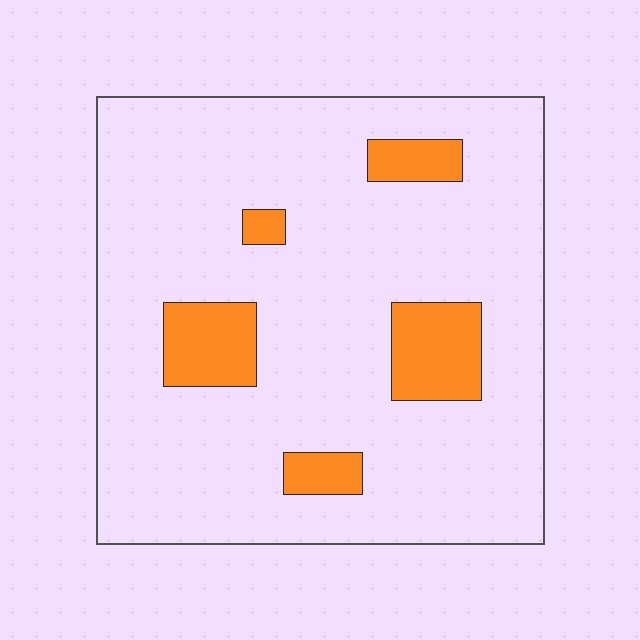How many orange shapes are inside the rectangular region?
5.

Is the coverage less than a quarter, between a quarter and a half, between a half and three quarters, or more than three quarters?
Less than a quarter.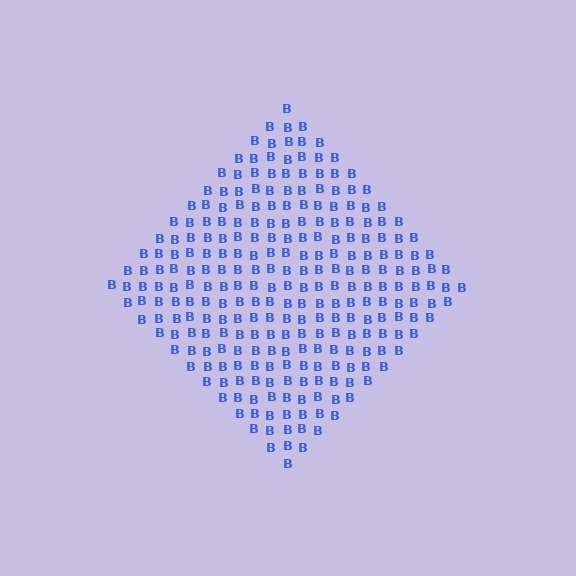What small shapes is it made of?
It is made of small letter B's.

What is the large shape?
The large shape is a diamond.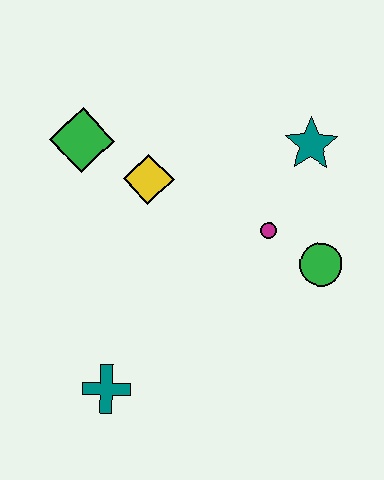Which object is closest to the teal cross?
The yellow diamond is closest to the teal cross.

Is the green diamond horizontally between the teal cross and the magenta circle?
No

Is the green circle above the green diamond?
No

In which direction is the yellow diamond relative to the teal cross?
The yellow diamond is above the teal cross.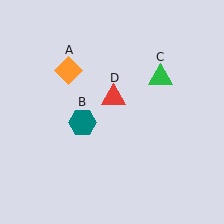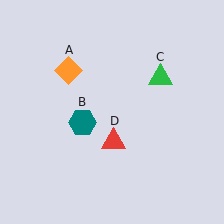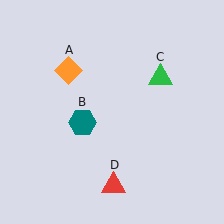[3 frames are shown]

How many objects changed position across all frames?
1 object changed position: red triangle (object D).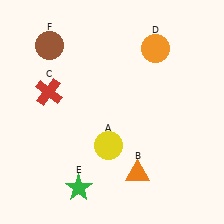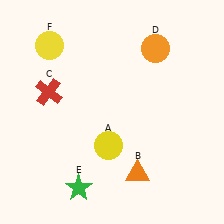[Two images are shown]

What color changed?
The circle (F) changed from brown in Image 1 to yellow in Image 2.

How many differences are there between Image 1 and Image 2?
There is 1 difference between the two images.